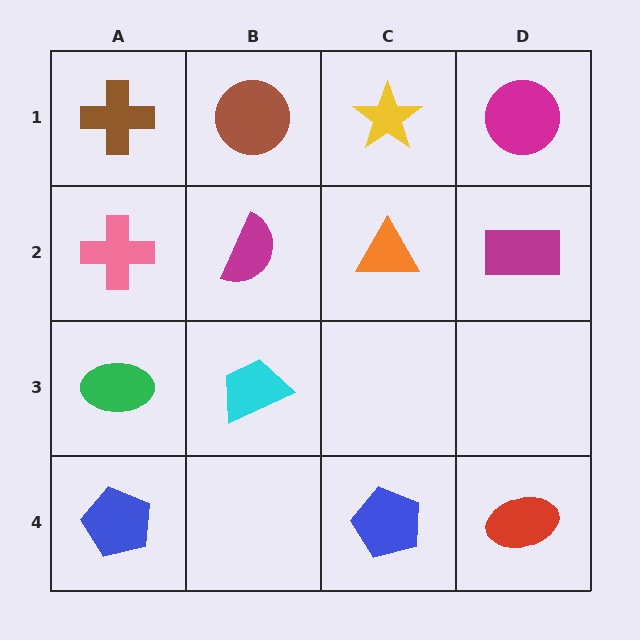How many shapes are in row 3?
2 shapes.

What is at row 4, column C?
A blue pentagon.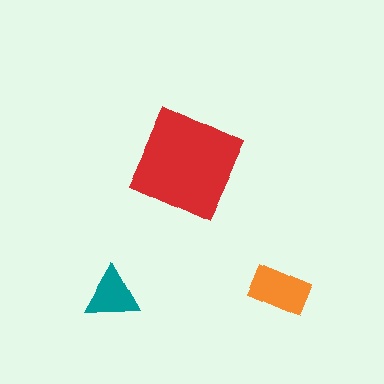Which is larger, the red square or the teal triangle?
The red square.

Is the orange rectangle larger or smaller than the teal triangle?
Larger.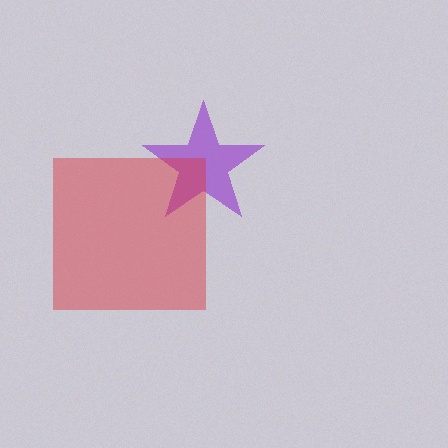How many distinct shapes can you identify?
There are 2 distinct shapes: a purple star, a red square.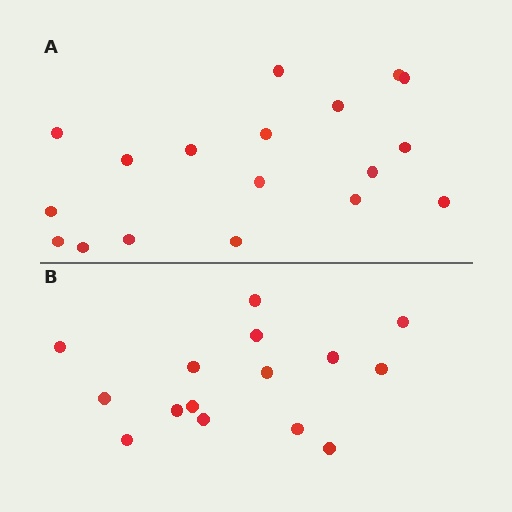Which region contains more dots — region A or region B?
Region A (the top region) has more dots.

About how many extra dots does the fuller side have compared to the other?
Region A has just a few more — roughly 2 or 3 more dots than region B.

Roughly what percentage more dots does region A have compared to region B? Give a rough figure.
About 20% more.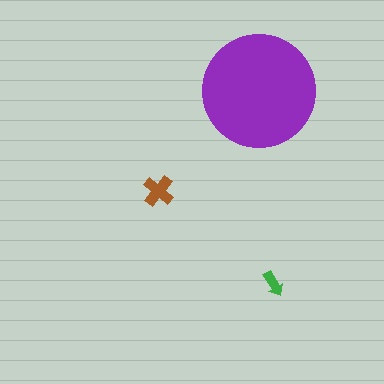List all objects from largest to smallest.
The purple circle, the brown cross, the green arrow.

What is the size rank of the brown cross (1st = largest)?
2nd.